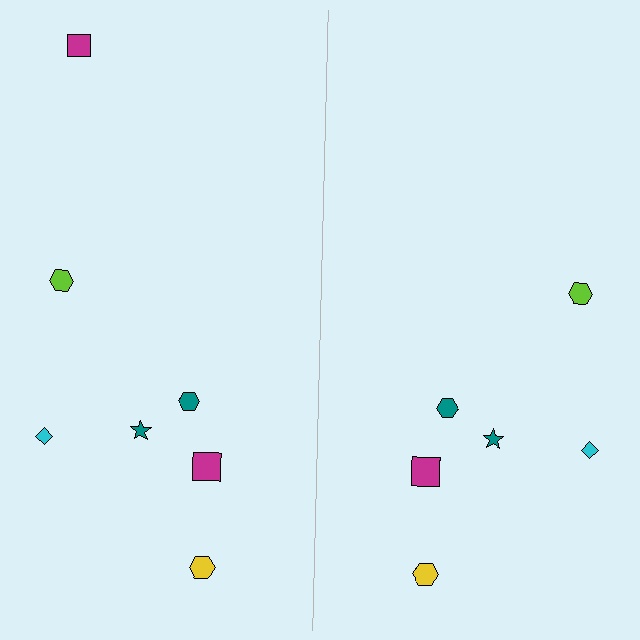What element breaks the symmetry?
A magenta square is missing from the right side.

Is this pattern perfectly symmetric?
No, the pattern is not perfectly symmetric. A magenta square is missing from the right side.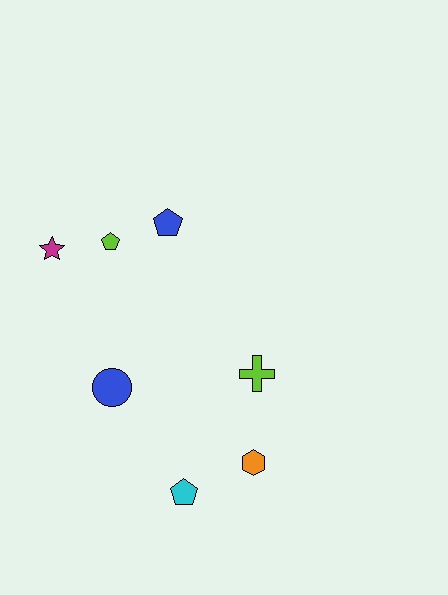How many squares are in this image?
There are no squares.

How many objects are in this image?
There are 7 objects.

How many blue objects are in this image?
There are 2 blue objects.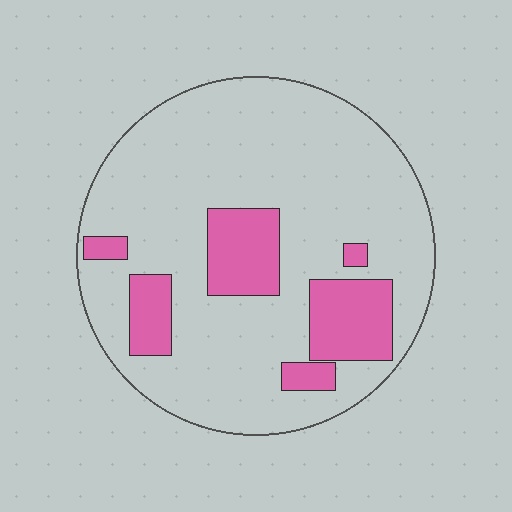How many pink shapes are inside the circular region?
6.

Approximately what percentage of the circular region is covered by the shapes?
Approximately 20%.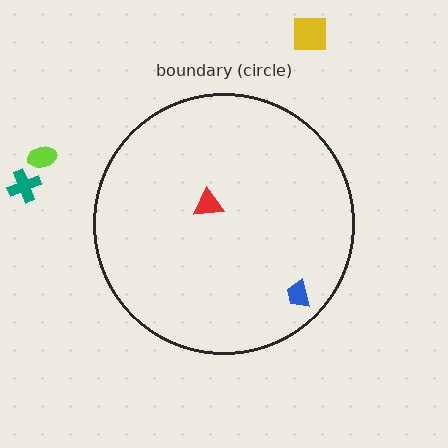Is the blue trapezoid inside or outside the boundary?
Inside.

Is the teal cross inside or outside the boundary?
Outside.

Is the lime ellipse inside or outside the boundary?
Outside.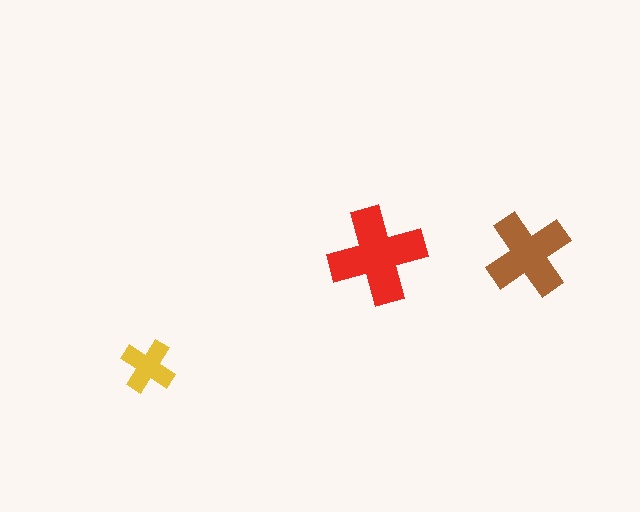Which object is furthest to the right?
The brown cross is rightmost.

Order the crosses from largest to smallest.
the red one, the brown one, the yellow one.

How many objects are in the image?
There are 3 objects in the image.